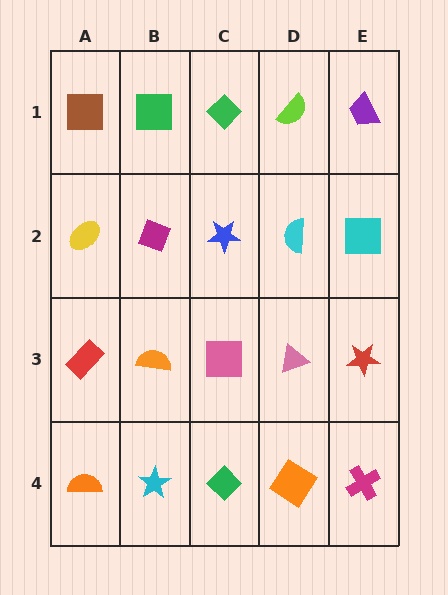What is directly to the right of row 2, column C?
A cyan semicircle.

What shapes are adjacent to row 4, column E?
A red star (row 3, column E), an orange diamond (row 4, column D).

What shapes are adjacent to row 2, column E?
A purple trapezoid (row 1, column E), a red star (row 3, column E), a cyan semicircle (row 2, column D).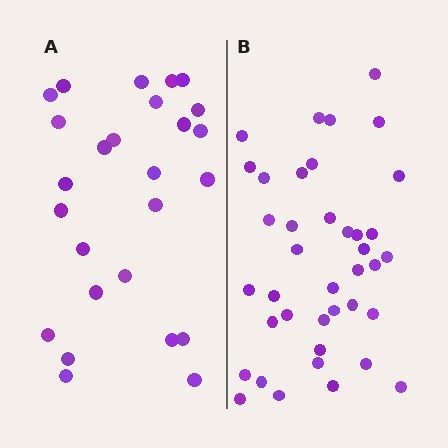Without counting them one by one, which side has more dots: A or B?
Region B (the right region) has more dots.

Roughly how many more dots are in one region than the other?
Region B has approximately 15 more dots than region A.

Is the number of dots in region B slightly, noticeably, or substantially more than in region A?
Region B has substantially more. The ratio is roughly 1.5 to 1.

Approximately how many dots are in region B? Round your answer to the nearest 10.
About 40 dots. (The exact count is 39, which rounds to 40.)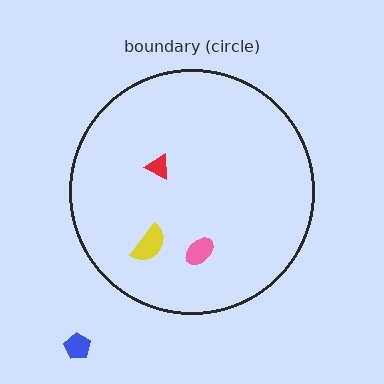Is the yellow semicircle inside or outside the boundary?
Inside.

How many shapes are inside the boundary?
3 inside, 1 outside.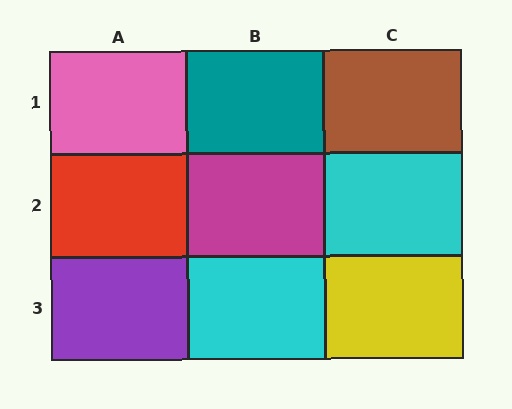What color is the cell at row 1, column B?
Teal.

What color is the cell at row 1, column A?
Pink.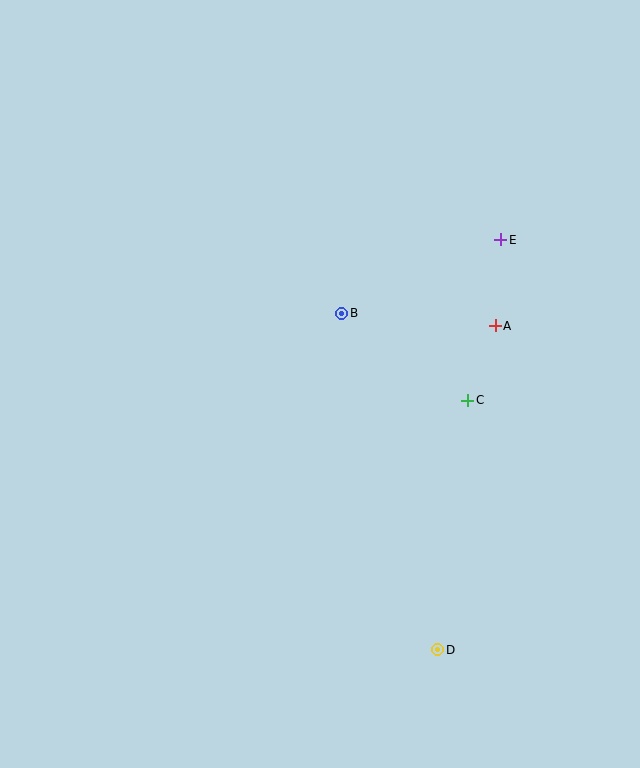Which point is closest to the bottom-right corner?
Point D is closest to the bottom-right corner.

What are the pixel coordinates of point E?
Point E is at (501, 240).